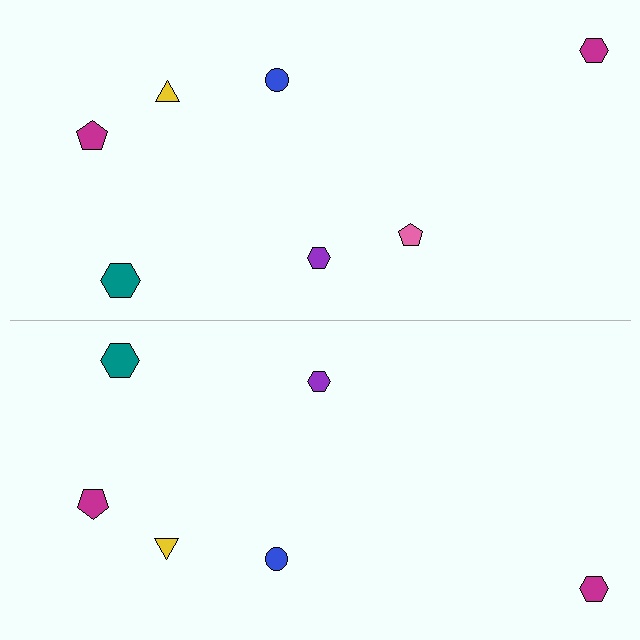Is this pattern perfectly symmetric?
No, the pattern is not perfectly symmetric. A pink pentagon is missing from the bottom side.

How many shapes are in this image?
There are 13 shapes in this image.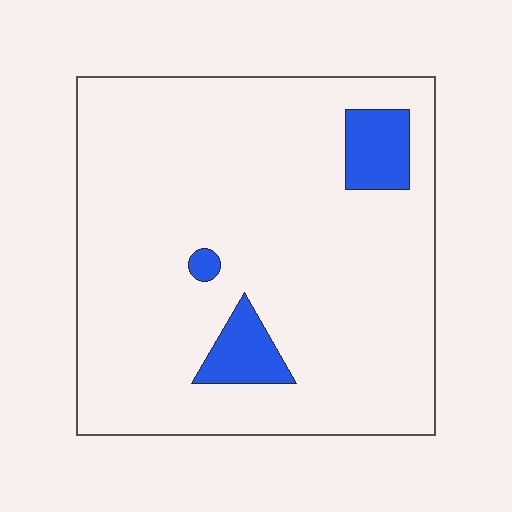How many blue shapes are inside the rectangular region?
3.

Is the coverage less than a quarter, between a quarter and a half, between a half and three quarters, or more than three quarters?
Less than a quarter.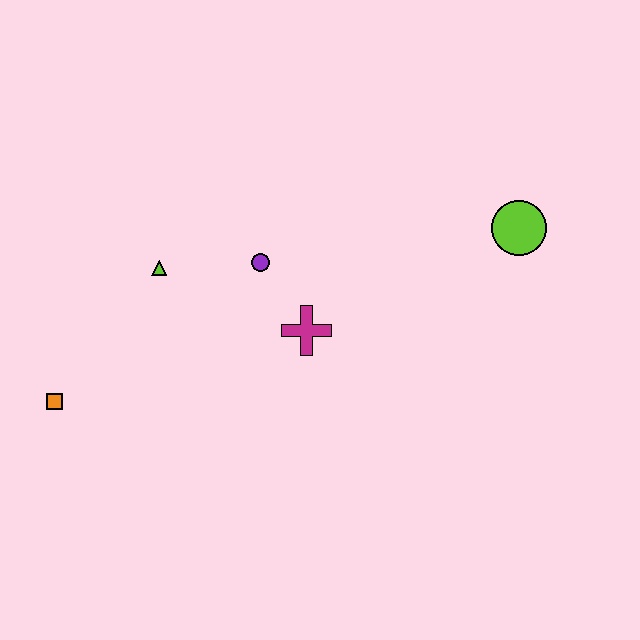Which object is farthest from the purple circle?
The lime circle is farthest from the purple circle.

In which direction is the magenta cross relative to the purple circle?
The magenta cross is below the purple circle.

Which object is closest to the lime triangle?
The purple circle is closest to the lime triangle.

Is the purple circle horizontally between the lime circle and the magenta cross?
No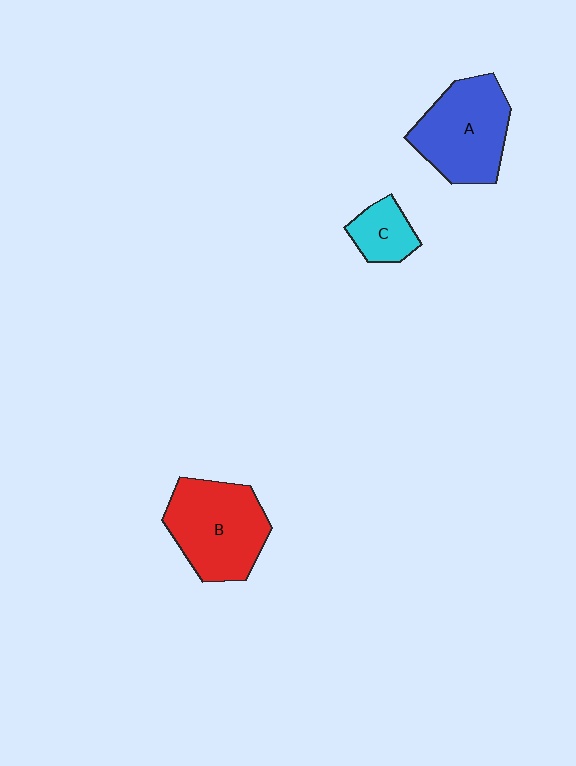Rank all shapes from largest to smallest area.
From largest to smallest: B (red), A (blue), C (cyan).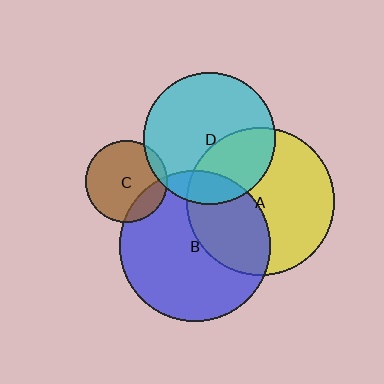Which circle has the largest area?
Circle B (blue).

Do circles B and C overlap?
Yes.